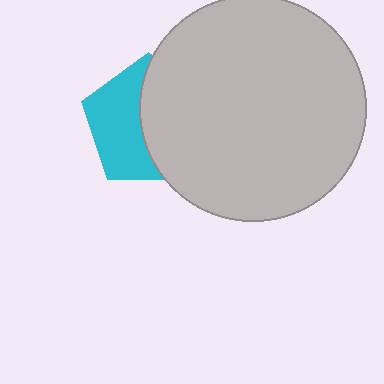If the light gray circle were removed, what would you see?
You would see the complete cyan pentagon.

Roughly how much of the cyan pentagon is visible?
About half of it is visible (roughly 47%).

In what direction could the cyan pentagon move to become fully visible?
The cyan pentagon could move left. That would shift it out from behind the light gray circle entirely.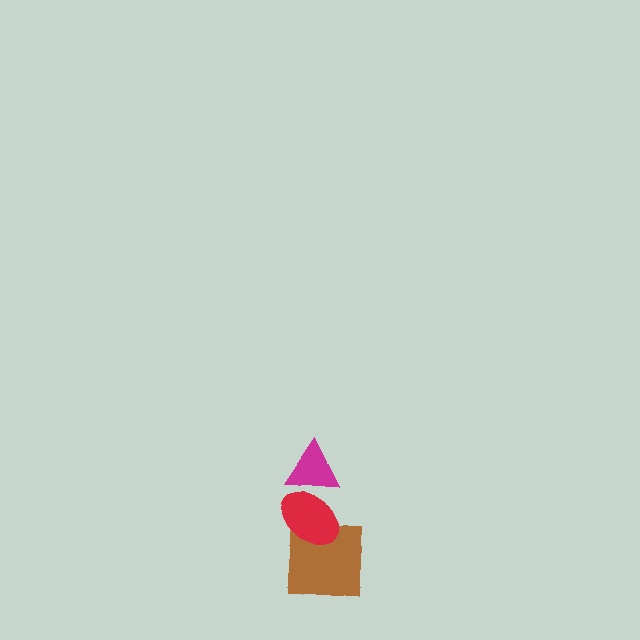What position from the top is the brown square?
The brown square is 3rd from the top.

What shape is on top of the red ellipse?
The magenta triangle is on top of the red ellipse.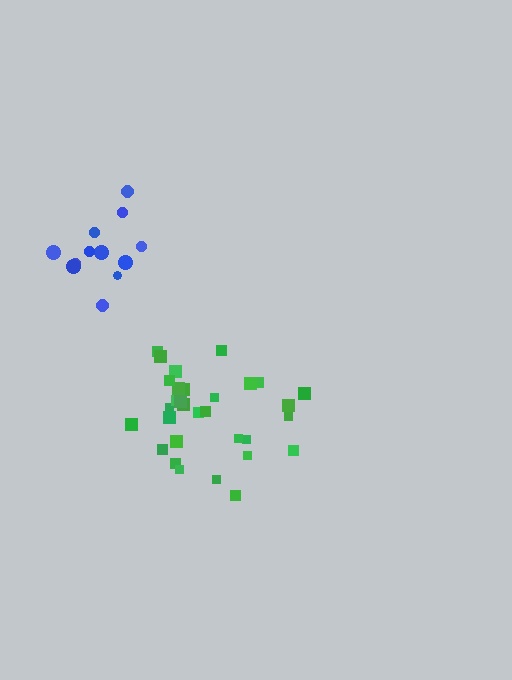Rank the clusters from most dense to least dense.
green, blue.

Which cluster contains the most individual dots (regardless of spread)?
Green (31).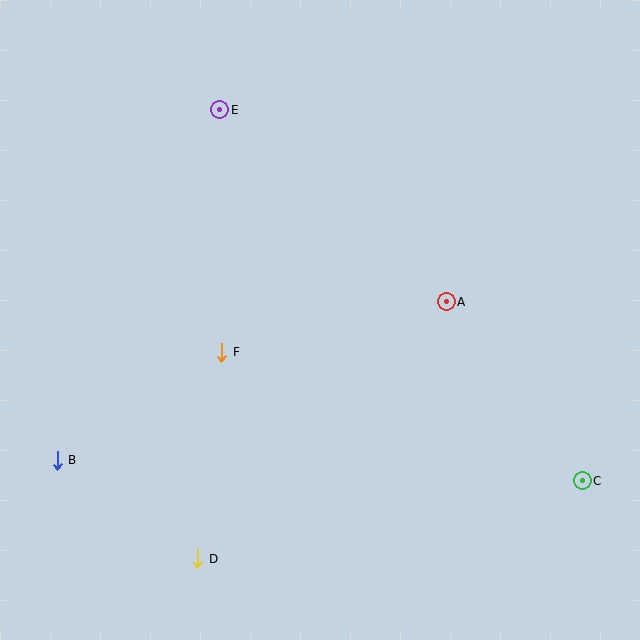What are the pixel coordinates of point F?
Point F is at (222, 353).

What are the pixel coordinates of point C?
Point C is at (582, 481).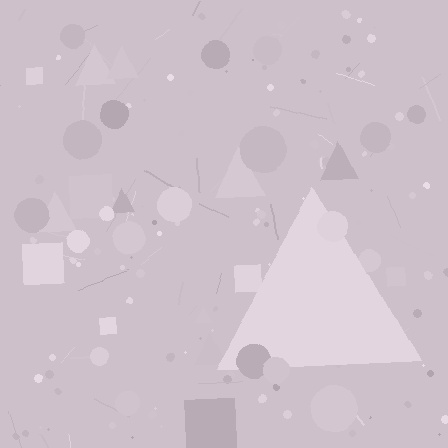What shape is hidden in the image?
A triangle is hidden in the image.